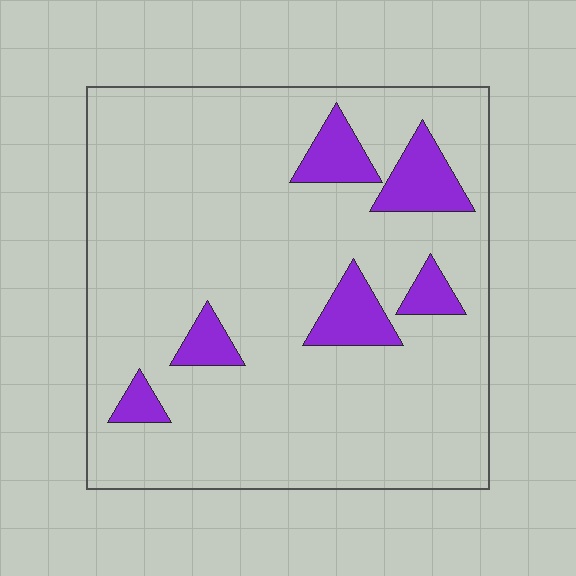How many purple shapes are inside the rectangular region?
6.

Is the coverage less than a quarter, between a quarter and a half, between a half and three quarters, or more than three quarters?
Less than a quarter.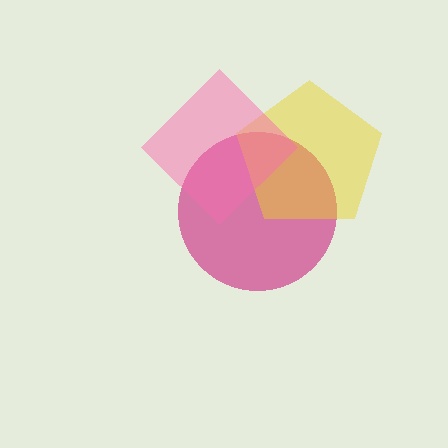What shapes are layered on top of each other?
The layered shapes are: a magenta circle, a yellow pentagon, a pink diamond.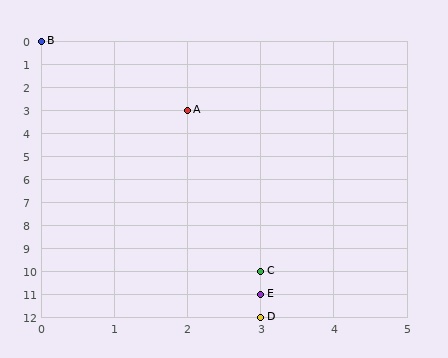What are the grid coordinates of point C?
Point C is at grid coordinates (3, 10).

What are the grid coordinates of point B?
Point B is at grid coordinates (0, 0).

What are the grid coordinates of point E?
Point E is at grid coordinates (3, 11).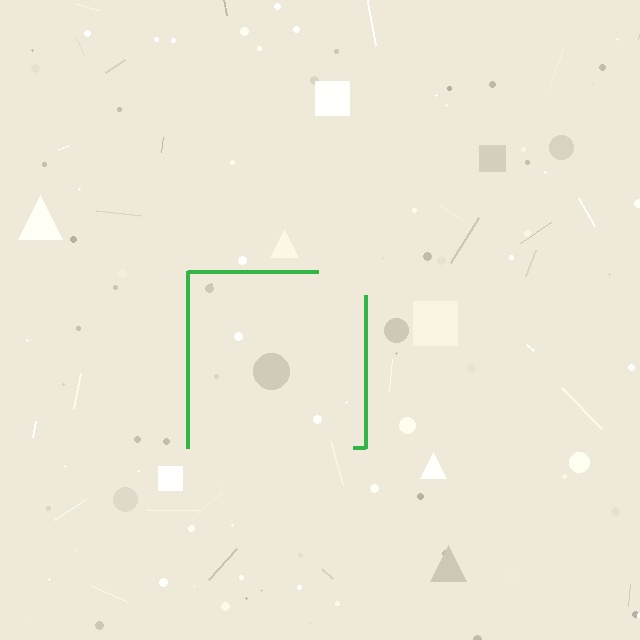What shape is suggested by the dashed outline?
The dashed outline suggests a square.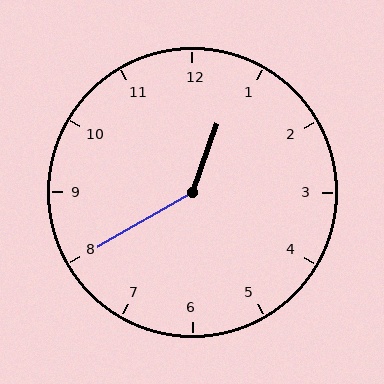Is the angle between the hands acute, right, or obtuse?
It is obtuse.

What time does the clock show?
12:40.